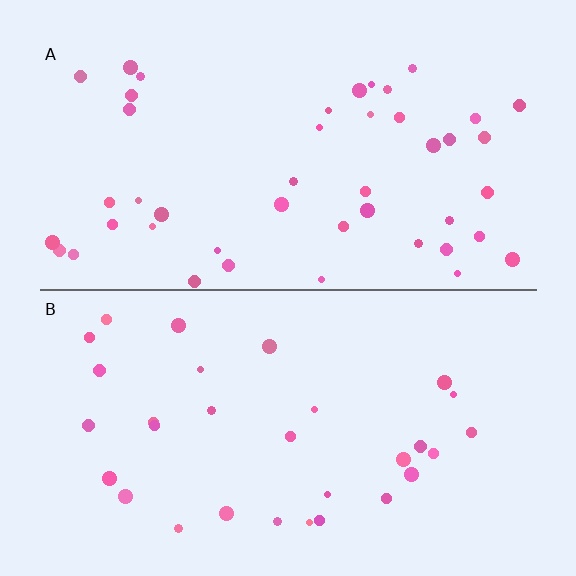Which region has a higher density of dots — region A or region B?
A (the top).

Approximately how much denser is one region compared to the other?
Approximately 1.5× — region A over region B.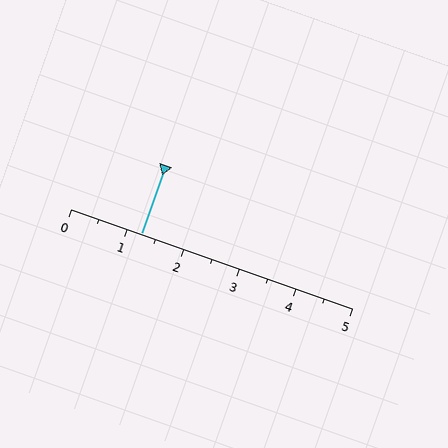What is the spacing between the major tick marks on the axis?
The major ticks are spaced 1 apart.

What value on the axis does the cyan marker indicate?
The marker indicates approximately 1.2.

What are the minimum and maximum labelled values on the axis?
The axis runs from 0 to 5.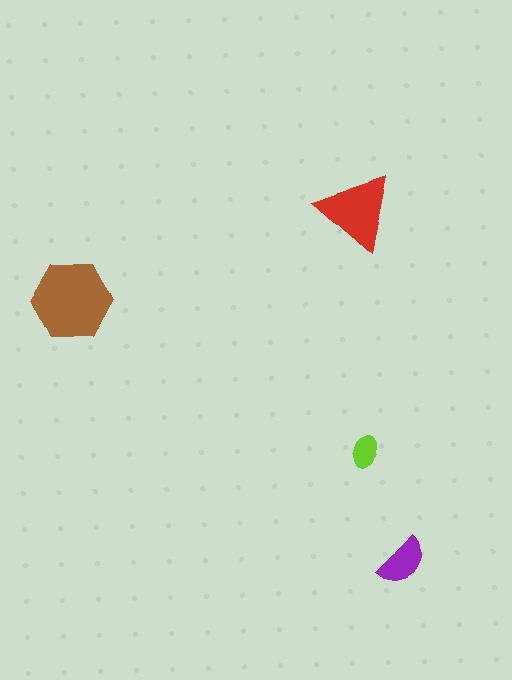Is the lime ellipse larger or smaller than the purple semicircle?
Smaller.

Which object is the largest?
The brown hexagon.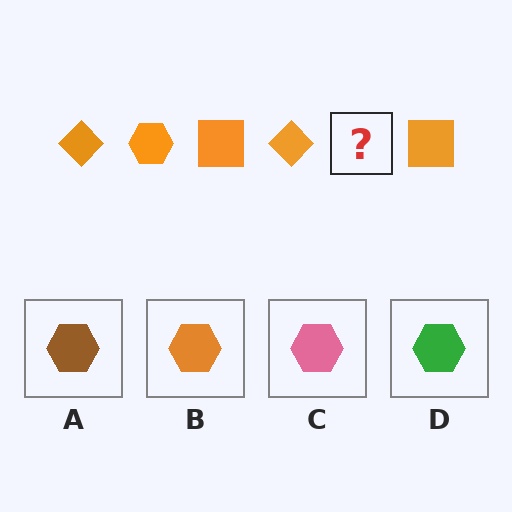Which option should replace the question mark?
Option B.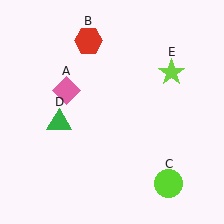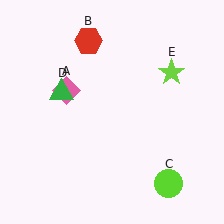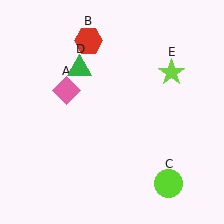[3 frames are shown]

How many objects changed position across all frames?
1 object changed position: green triangle (object D).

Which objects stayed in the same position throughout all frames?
Pink diamond (object A) and red hexagon (object B) and lime circle (object C) and lime star (object E) remained stationary.